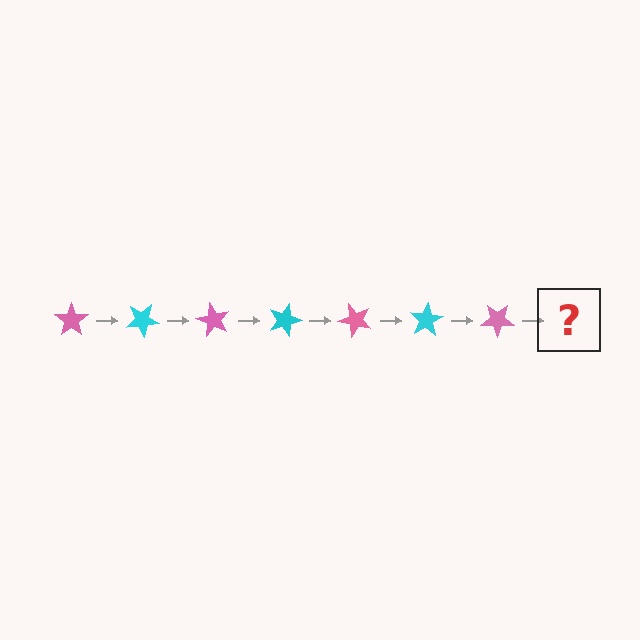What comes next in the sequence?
The next element should be a cyan star, rotated 210 degrees from the start.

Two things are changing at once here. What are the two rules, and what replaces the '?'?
The two rules are that it rotates 30 degrees each step and the color cycles through pink and cyan. The '?' should be a cyan star, rotated 210 degrees from the start.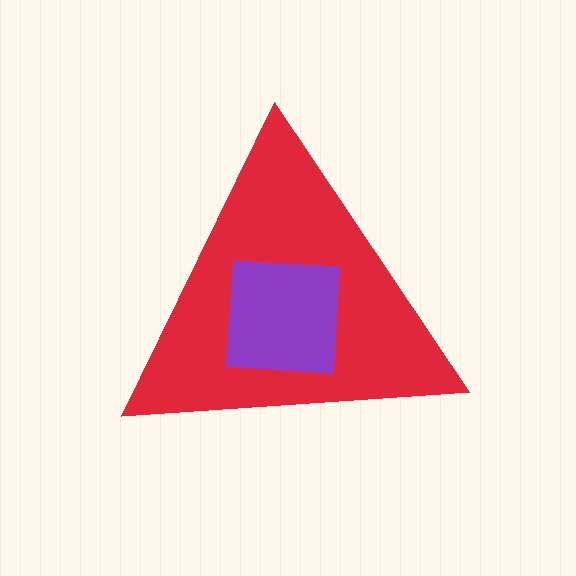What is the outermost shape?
The red triangle.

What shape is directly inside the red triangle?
The purple square.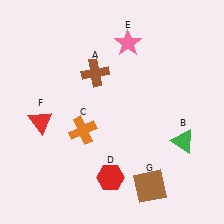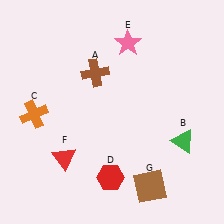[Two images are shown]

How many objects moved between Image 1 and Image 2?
2 objects moved between the two images.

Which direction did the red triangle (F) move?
The red triangle (F) moved down.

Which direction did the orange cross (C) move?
The orange cross (C) moved left.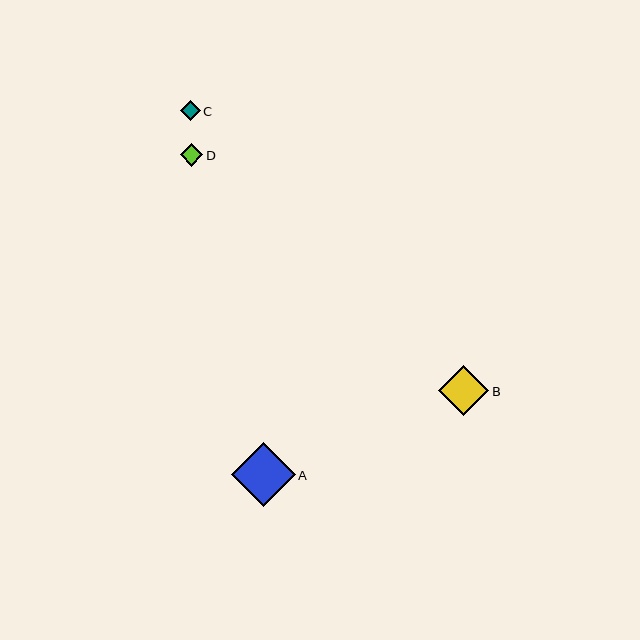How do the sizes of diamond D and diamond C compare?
Diamond D and diamond C are approximately the same size.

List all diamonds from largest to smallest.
From largest to smallest: A, B, D, C.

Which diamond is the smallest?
Diamond C is the smallest with a size of approximately 20 pixels.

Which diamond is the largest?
Diamond A is the largest with a size of approximately 64 pixels.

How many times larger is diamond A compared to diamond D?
Diamond A is approximately 2.9 times the size of diamond D.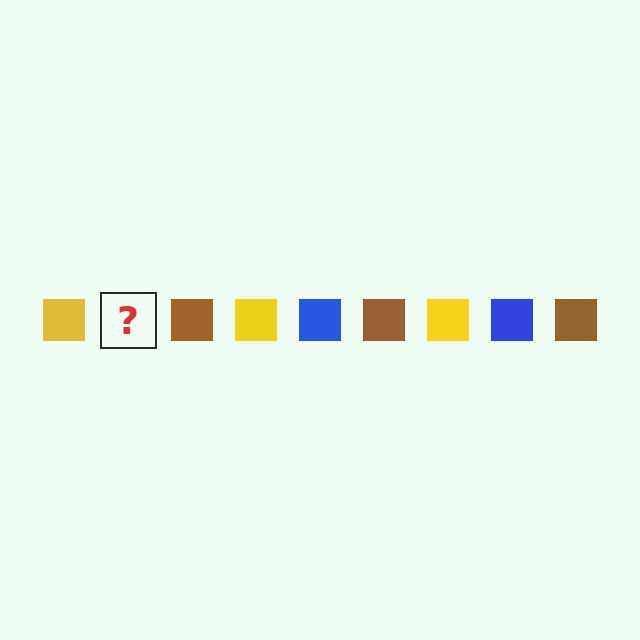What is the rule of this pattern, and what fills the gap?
The rule is that the pattern cycles through yellow, blue, brown squares. The gap should be filled with a blue square.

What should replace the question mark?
The question mark should be replaced with a blue square.